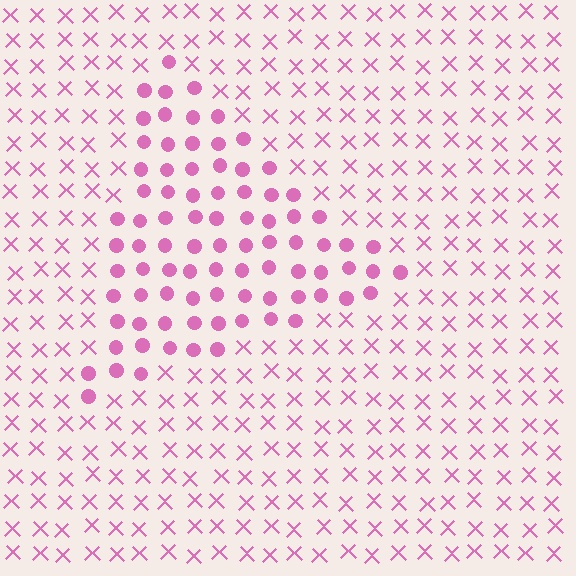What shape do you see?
I see a triangle.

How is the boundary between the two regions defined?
The boundary is defined by a change in element shape: circles inside vs. X marks outside. All elements share the same color and spacing.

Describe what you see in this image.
The image is filled with small pink elements arranged in a uniform grid. A triangle-shaped region contains circles, while the surrounding area contains X marks. The boundary is defined purely by the change in element shape.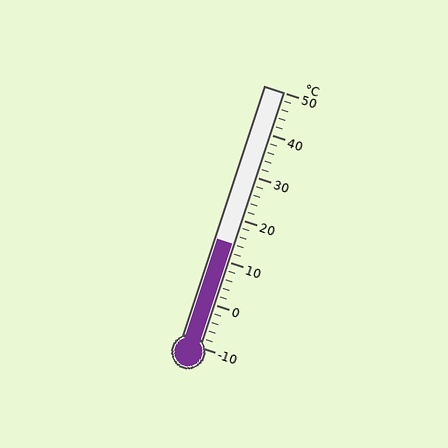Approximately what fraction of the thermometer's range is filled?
The thermometer is filled to approximately 40% of its range.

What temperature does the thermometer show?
The thermometer shows approximately 14°C.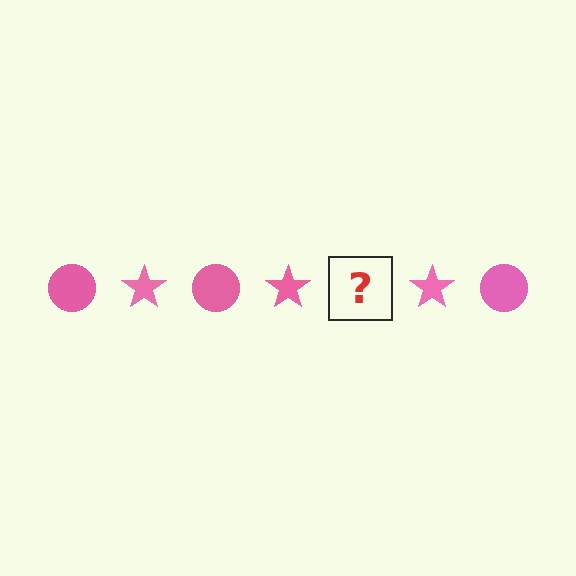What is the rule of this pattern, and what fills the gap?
The rule is that the pattern cycles through circle, star shapes in pink. The gap should be filled with a pink circle.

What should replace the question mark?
The question mark should be replaced with a pink circle.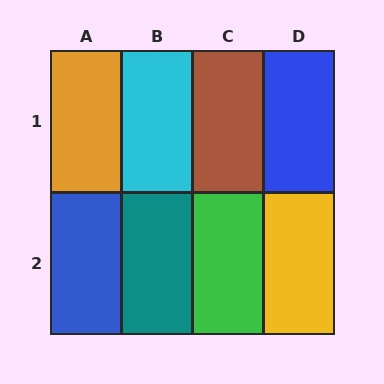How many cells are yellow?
1 cell is yellow.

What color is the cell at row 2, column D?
Yellow.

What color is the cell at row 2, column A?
Blue.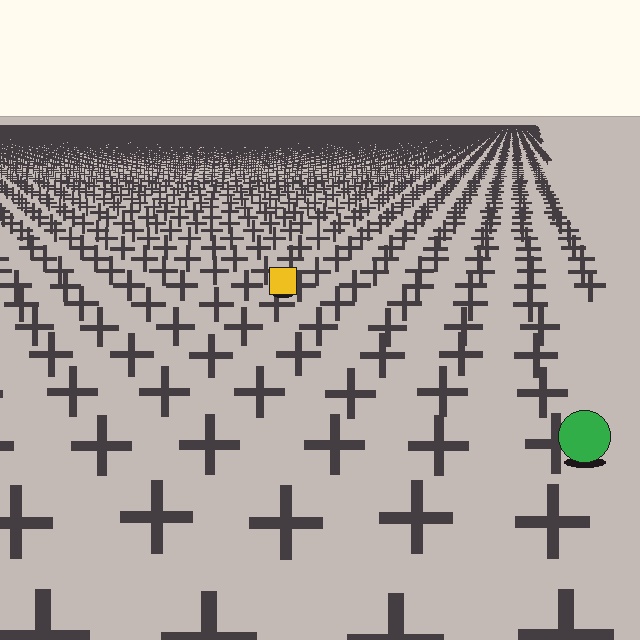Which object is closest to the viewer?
The green circle is closest. The texture marks near it are larger and more spread out.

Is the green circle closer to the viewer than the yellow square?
Yes. The green circle is closer — you can tell from the texture gradient: the ground texture is coarser near it.